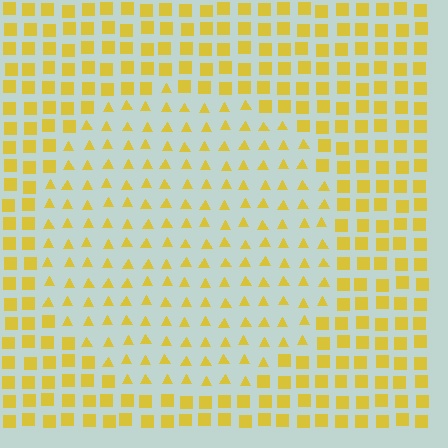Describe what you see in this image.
The image is filled with small yellow elements arranged in a uniform grid. A circle-shaped region contains triangles, while the surrounding area contains squares. The boundary is defined purely by the change in element shape.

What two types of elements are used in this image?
The image uses triangles inside the circle region and squares outside it.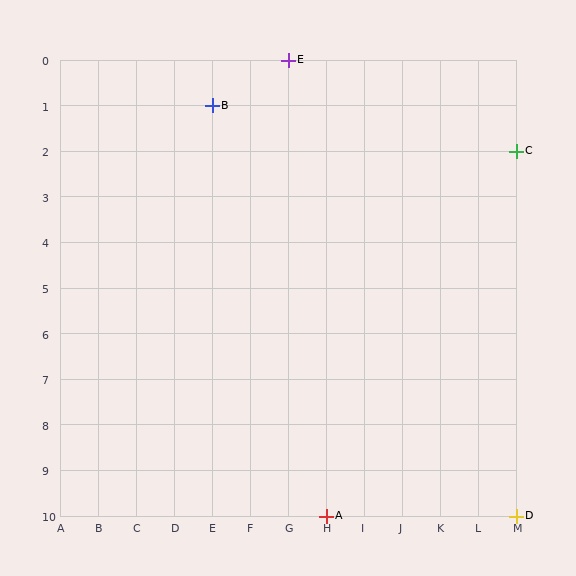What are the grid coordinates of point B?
Point B is at grid coordinates (E, 1).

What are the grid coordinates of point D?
Point D is at grid coordinates (M, 10).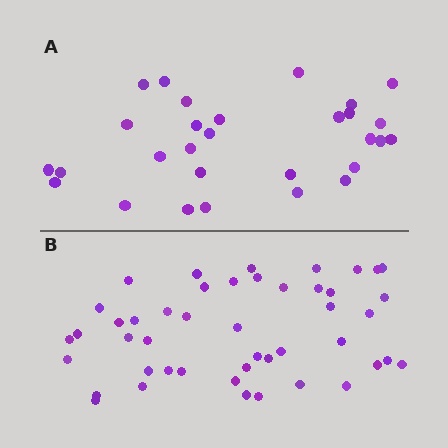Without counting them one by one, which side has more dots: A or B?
Region B (the bottom region) has more dots.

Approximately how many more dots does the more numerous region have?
Region B has approximately 15 more dots than region A.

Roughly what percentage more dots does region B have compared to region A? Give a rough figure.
About 60% more.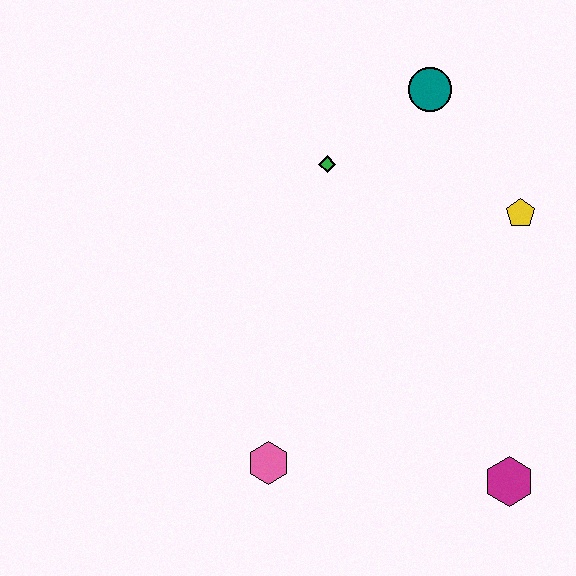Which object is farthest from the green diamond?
The magenta hexagon is farthest from the green diamond.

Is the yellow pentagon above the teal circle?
No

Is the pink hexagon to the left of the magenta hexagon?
Yes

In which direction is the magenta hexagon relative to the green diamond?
The magenta hexagon is below the green diamond.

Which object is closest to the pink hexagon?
The magenta hexagon is closest to the pink hexagon.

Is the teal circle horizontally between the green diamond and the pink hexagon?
No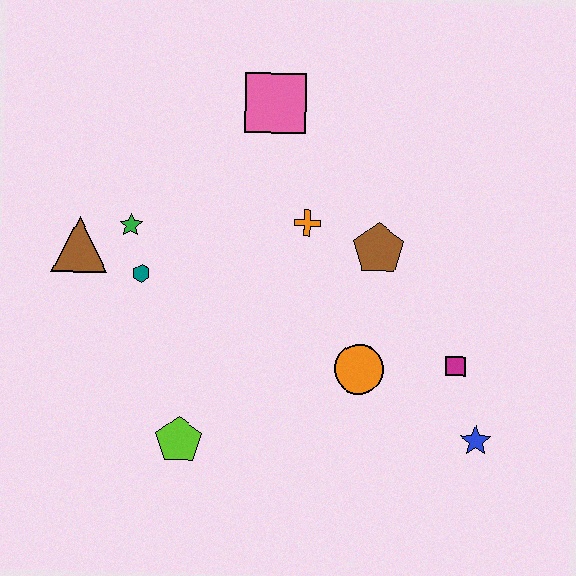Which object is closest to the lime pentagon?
The teal hexagon is closest to the lime pentagon.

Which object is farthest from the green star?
The blue star is farthest from the green star.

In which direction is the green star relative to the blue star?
The green star is to the left of the blue star.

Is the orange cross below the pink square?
Yes